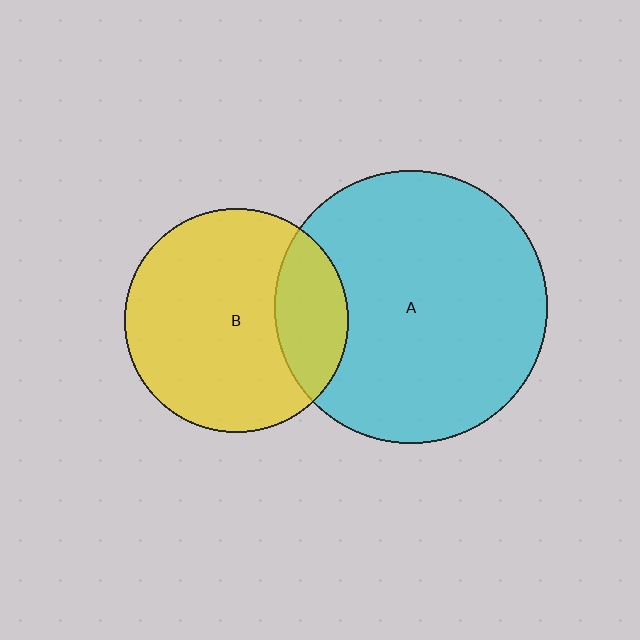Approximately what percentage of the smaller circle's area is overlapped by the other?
Approximately 20%.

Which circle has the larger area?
Circle A (cyan).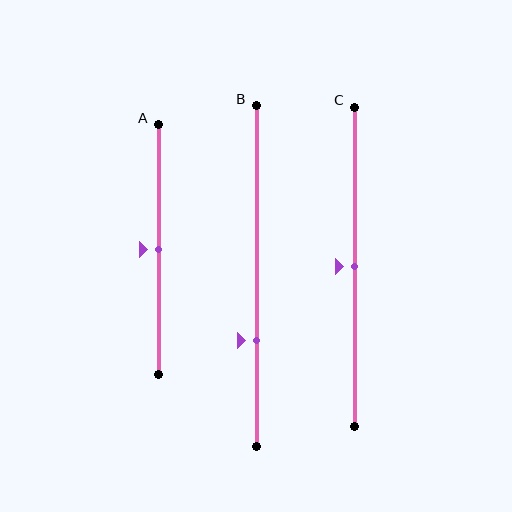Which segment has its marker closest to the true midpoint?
Segment A has its marker closest to the true midpoint.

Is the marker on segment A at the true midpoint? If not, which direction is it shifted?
Yes, the marker on segment A is at the true midpoint.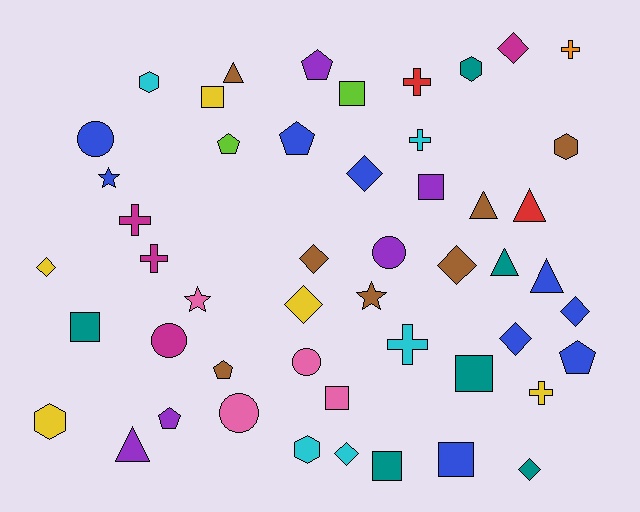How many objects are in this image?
There are 50 objects.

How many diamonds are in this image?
There are 10 diamonds.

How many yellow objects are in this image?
There are 5 yellow objects.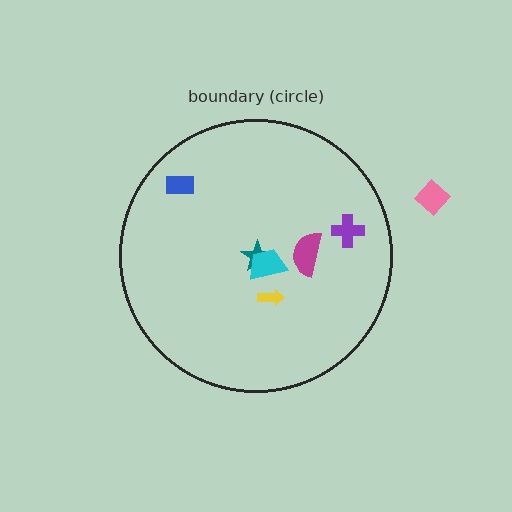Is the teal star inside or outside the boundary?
Inside.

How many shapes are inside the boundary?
6 inside, 1 outside.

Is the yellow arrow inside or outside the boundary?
Inside.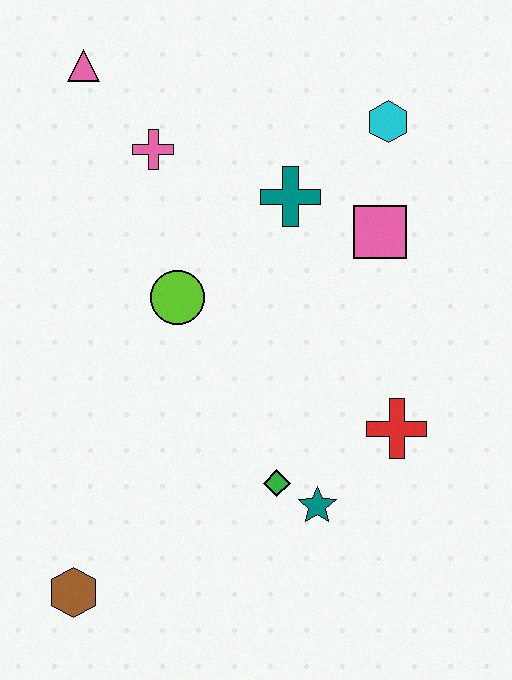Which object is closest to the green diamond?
The teal star is closest to the green diamond.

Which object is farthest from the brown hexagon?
The cyan hexagon is farthest from the brown hexagon.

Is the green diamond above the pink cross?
No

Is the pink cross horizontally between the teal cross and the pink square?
No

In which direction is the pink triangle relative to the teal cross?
The pink triangle is to the left of the teal cross.